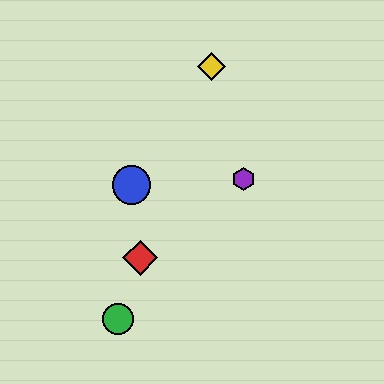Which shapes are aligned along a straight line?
The red diamond, the green circle, the yellow diamond are aligned along a straight line.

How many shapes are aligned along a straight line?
3 shapes (the red diamond, the green circle, the yellow diamond) are aligned along a straight line.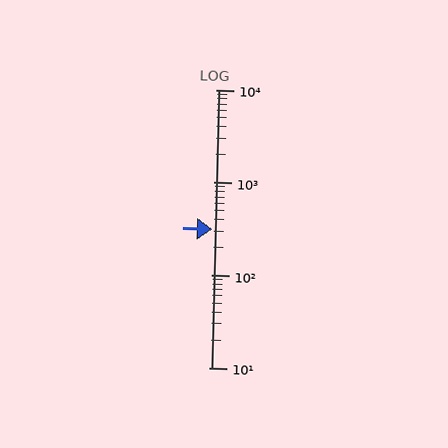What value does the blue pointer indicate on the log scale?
The pointer indicates approximately 310.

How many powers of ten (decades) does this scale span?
The scale spans 3 decades, from 10 to 10000.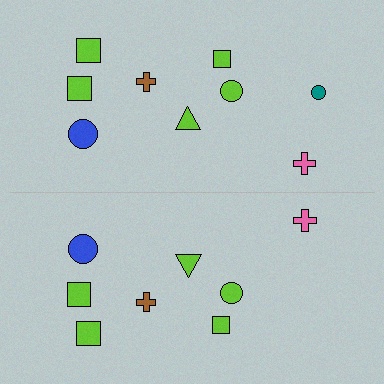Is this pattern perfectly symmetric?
No, the pattern is not perfectly symmetric. A teal circle is missing from the bottom side.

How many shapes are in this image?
There are 17 shapes in this image.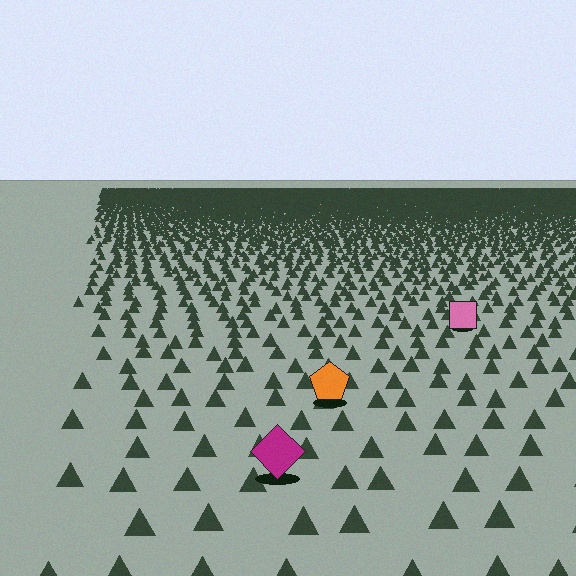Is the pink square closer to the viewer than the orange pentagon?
No. The orange pentagon is closer — you can tell from the texture gradient: the ground texture is coarser near it.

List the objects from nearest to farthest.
From nearest to farthest: the magenta diamond, the orange pentagon, the pink square.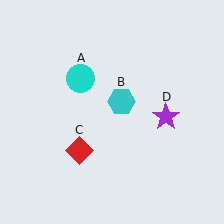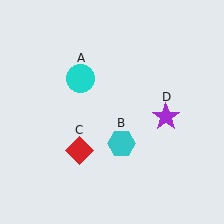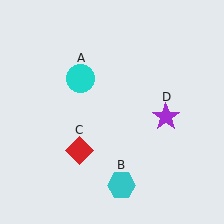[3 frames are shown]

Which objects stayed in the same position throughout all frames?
Cyan circle (object A) and red diamond (object C) and purple star (object D) remained stationary.